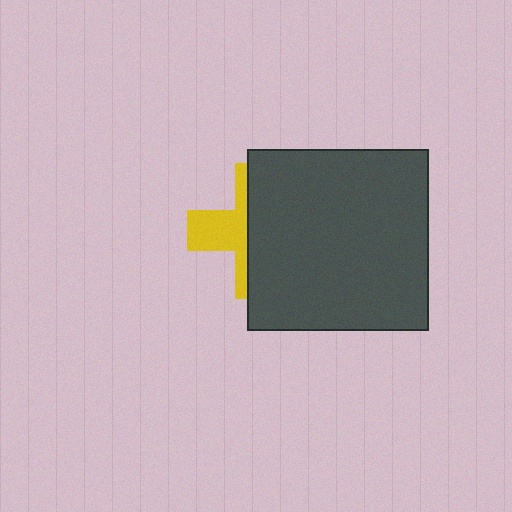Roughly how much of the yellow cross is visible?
A small part of it is visible (roughly 39%).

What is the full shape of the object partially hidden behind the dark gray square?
The partially hidden object is a yellow cross.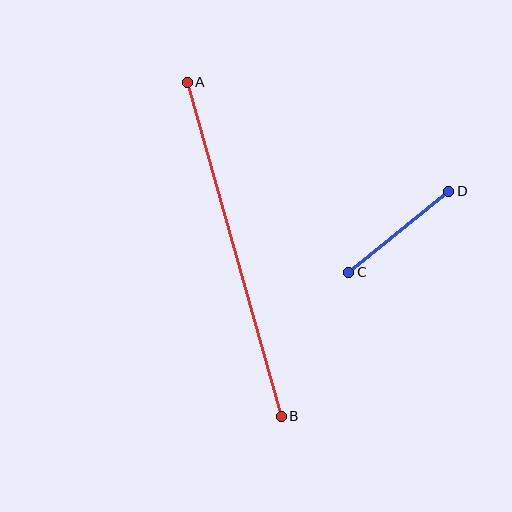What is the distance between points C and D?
The distance is approximately 129 pixels.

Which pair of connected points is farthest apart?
Points A and B are farthest apart.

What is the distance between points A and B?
The distance is approximately 347 pixels.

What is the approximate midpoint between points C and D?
The midpoint is at approximately (399, 232) pixels.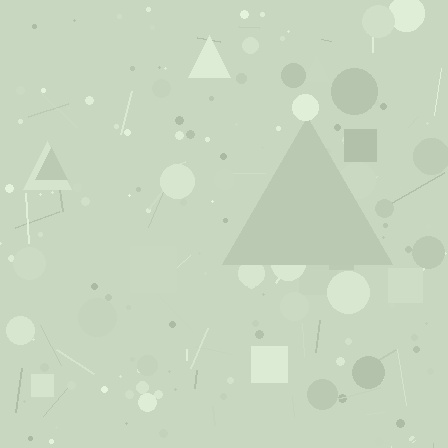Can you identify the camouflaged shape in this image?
The camouflaged shape is a triangle.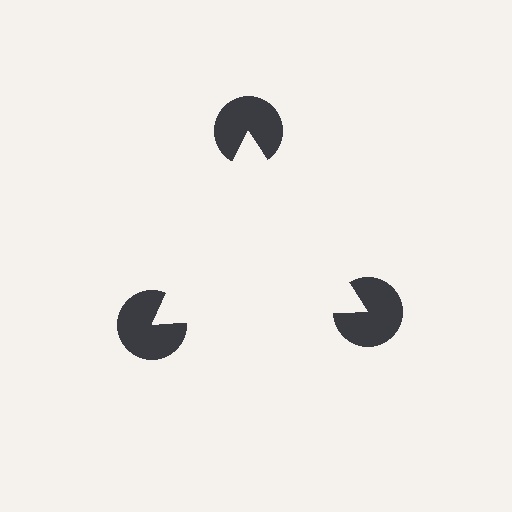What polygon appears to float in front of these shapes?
An illusory triangle — its edges are inferred from the aligned wedge cuts in the pac-man discs, not physically drawn.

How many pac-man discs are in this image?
There are 3 — one at each vertex of the illusory triangle.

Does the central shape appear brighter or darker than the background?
It typically appears slightly brighter than the background, even though no actual brightness change is drawn.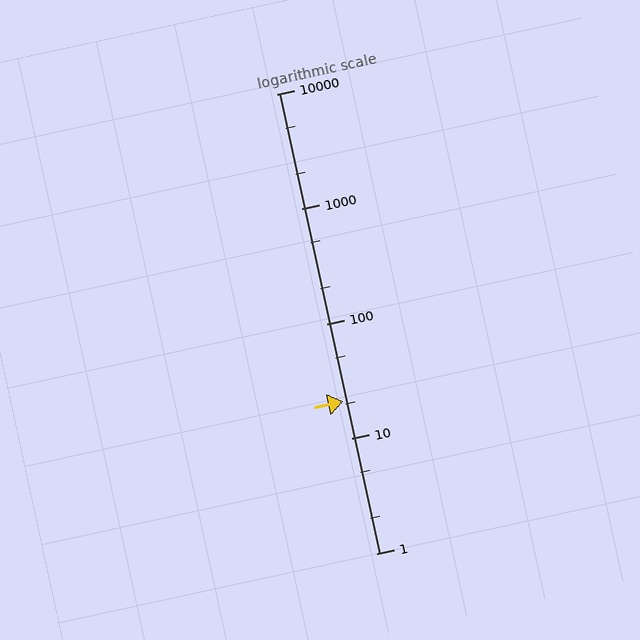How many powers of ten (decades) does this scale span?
The scale spans 4 decades, from 1 to 10000.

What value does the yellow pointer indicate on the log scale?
The pointer indicates approximately 21.